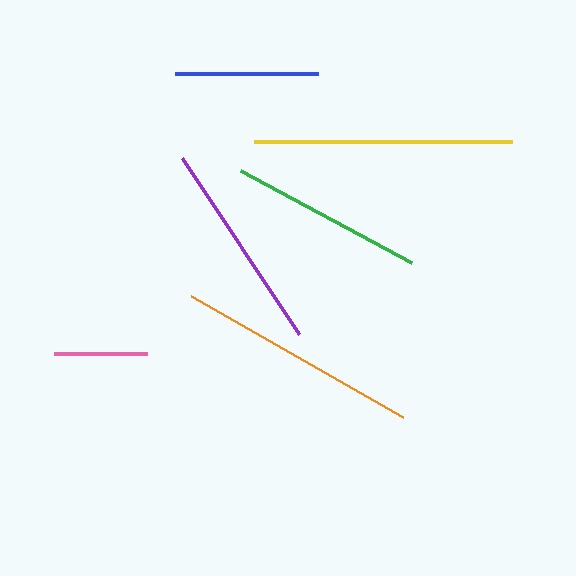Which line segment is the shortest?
The pink line is the shortest at approximately 93 pixels.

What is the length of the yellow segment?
The yellow segment is approximately 259 pixels long.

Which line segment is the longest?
The yellow line is the longest at approximately 259 pixels.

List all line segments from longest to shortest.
From longest to shortest: yellow, orange, purple, green, blue, pink.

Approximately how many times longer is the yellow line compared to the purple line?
The yellow line is approximately 1.2 times the length of the purple line.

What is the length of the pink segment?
The pink segment is approximately 93 pixels long.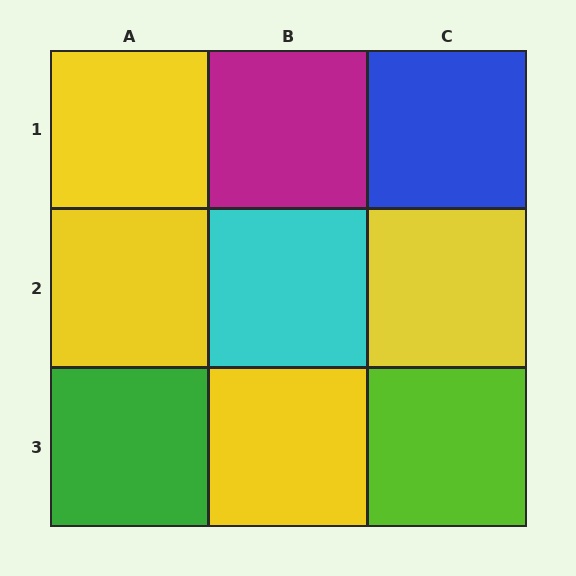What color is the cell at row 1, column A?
Yellow.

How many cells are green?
1 cell is green.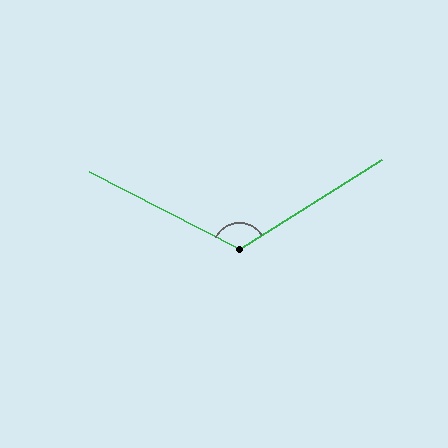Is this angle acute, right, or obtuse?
It is obtuse.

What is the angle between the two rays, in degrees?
Approximately 121 degrees.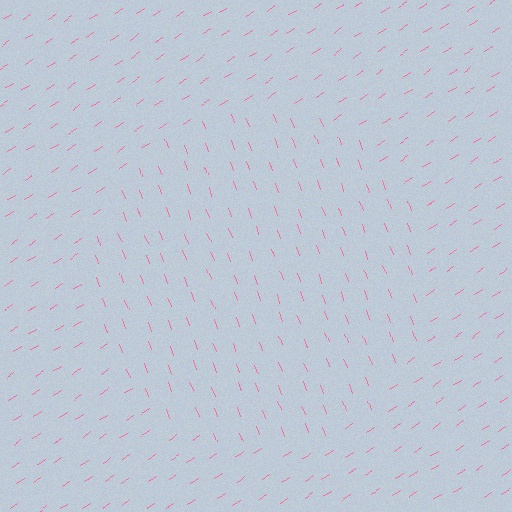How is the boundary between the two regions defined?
The boundary is defined purely by a change in line orientation (approximately 77 degrees difference). All lines are the same color and thickness.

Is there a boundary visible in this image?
Yes, there is a texture boundary formed by a change in line orientation.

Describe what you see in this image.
The image is filled with small pink line segments. A circle region in the image has lines oriented differently from the surrounding lines, creating a visible texture boundary.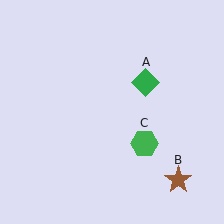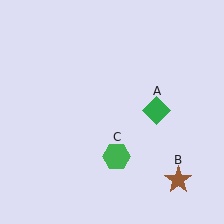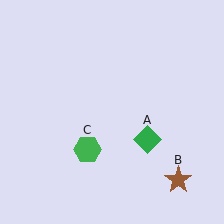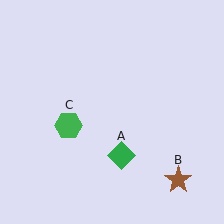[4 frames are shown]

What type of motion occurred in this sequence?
The green diamond (object A), green hexagon (object C) rotated clockwise around the center of the scene.